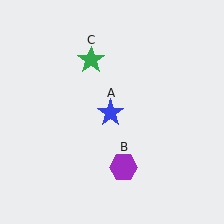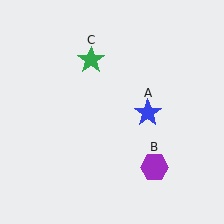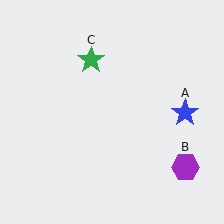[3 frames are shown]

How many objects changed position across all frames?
2 objects changed position: blue star (object A), purple hexagon (object B).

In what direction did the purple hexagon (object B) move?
The purple hexagon (object B) moved right.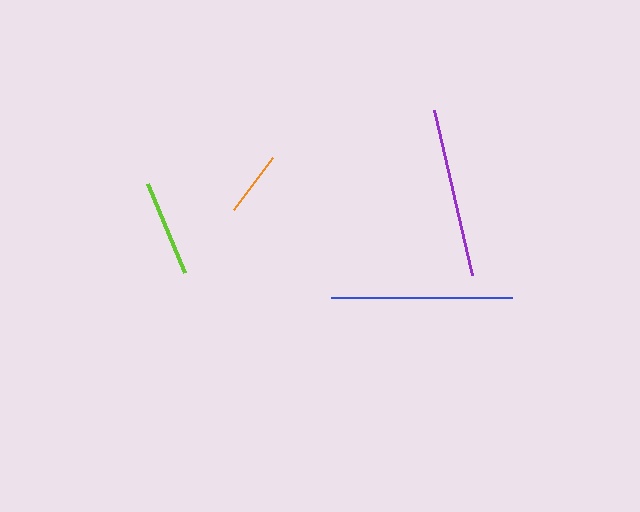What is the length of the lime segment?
The lime segment is approximately 96 pixels long.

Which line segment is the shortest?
The orange line is the shortest at approximately 65 pixels.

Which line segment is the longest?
The blue line is the longest at approximately 181 pixels.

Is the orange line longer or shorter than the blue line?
The blue line is longer than the orange line.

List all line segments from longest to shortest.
From longest to shortest: blue, purple, lime, orange.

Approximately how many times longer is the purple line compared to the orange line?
The purple line is approximately 2.6 times the length of the orange line.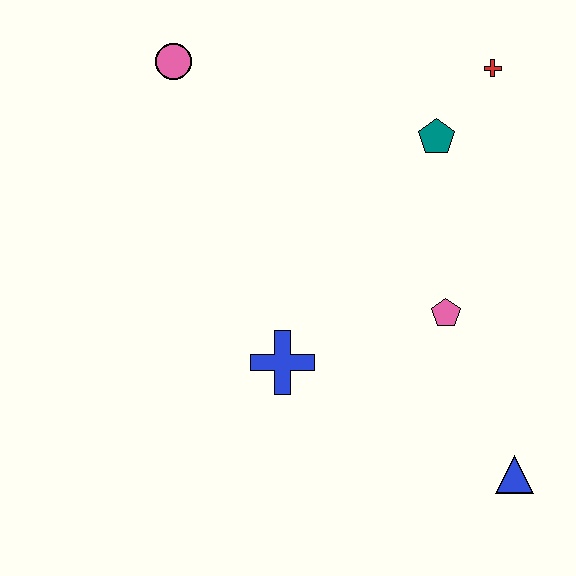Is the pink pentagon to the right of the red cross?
No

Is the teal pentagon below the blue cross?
No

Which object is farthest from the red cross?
The blue triangle is farthest from the red cross.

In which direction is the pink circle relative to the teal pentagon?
The pink circle is to the left of the teal pentagon.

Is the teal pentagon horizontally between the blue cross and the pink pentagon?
Yes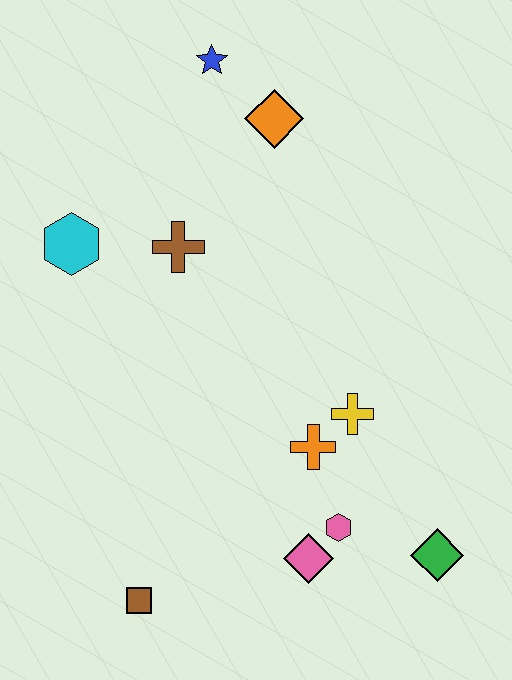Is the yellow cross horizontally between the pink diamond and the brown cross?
No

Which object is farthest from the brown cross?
The green diamond is farthest from the brown cross.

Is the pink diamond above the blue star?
No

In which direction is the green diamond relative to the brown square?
The green diamond is to the right of the brown square.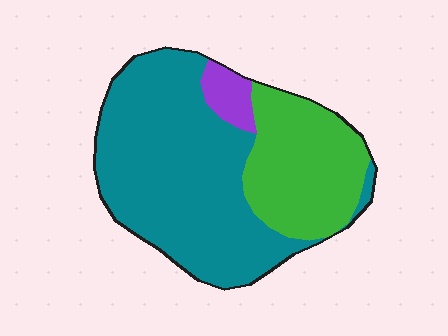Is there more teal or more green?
Teal.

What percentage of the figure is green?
Green takes up about one third (1/3) of the figure.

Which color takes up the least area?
Purple, at roughly 5%.